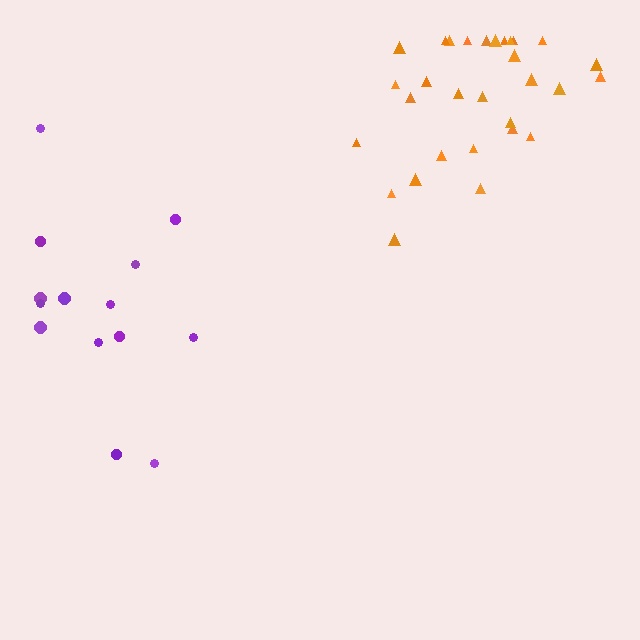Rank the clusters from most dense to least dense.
orange, purple.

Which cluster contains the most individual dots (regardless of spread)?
Orange (30).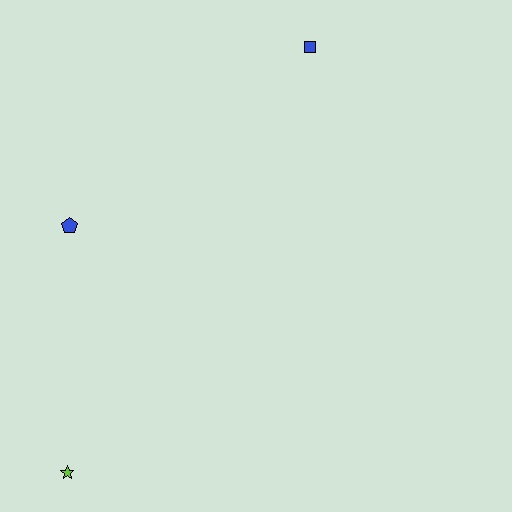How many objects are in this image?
There are 3 objects.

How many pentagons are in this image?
There is 1 pentagon.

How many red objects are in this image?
There are no red objects.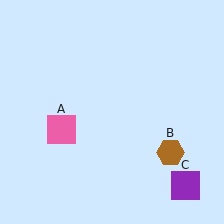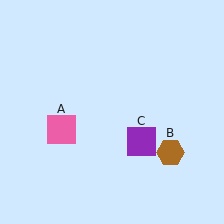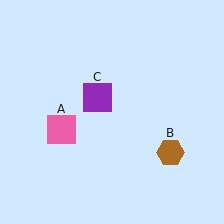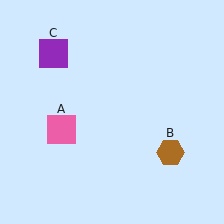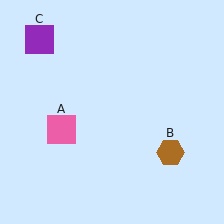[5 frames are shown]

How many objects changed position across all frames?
1 object changed position: purple square (object C).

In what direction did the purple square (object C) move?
The purple square (object C) moved up and to the left.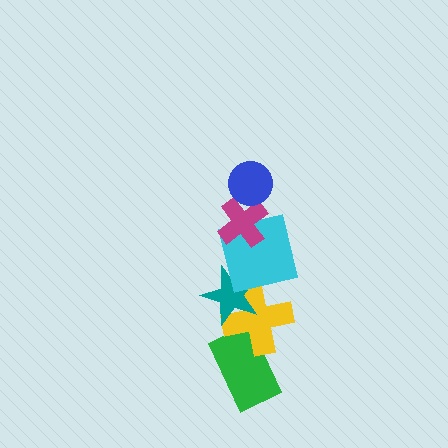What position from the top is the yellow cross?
The yellow cross is 5th from the top.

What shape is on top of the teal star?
The cyan square is on top of the teal star.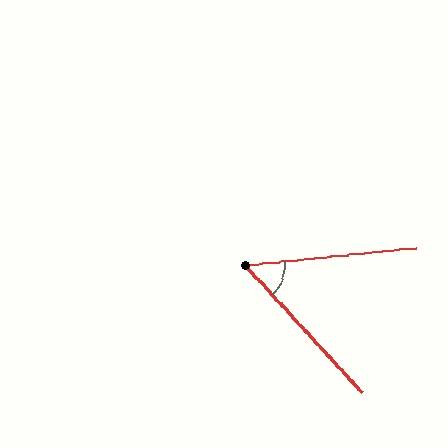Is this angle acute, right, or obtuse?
It is acute.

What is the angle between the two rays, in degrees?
Approximately 53 degrees.